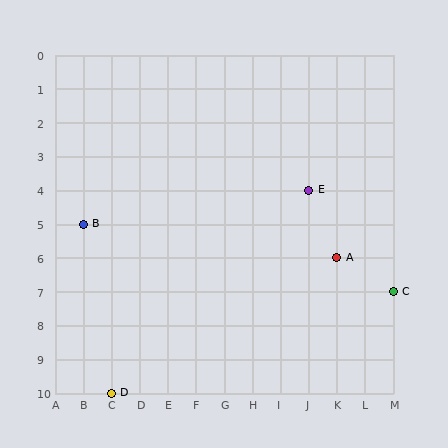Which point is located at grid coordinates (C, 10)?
Point D is at (C, 10).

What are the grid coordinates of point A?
Point A is at grid coordinates (K, 6).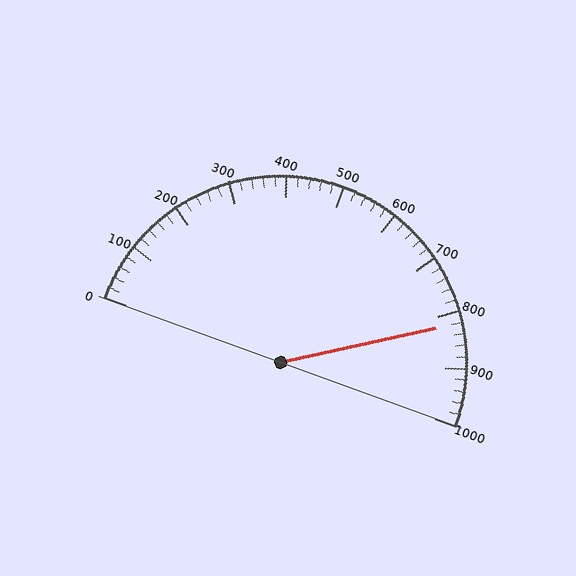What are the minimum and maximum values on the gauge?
The gauge ranges from 0 to 1000.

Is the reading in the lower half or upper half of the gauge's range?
The reading is in the upper half of the range (0 to 1000).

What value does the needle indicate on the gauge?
The needle indicates approximately 820.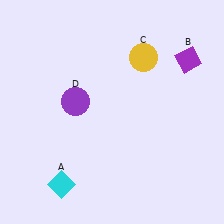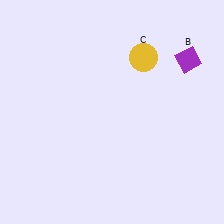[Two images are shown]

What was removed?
The purple circle (D), the cyan diamond (A) were removed in Image 2.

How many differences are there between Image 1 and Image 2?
There are 2 differences between the two images.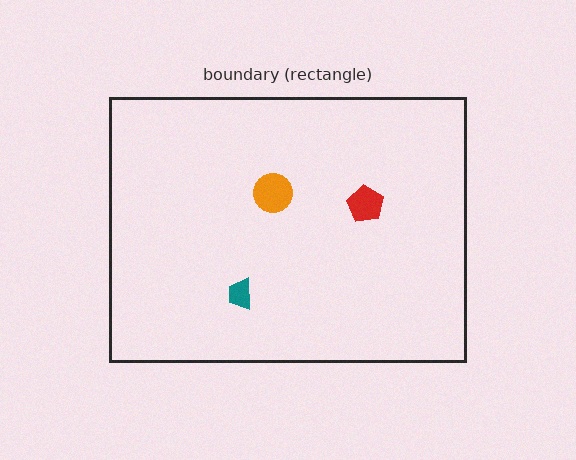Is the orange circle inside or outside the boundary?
Inside.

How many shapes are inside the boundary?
3 inside, 0 outside.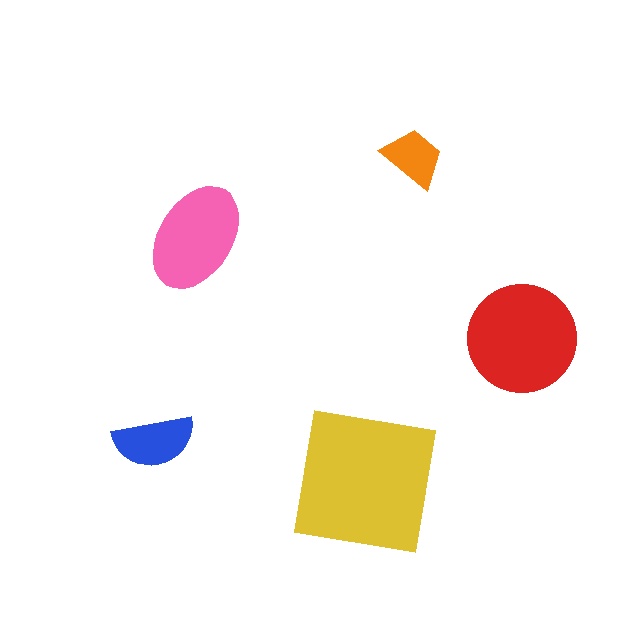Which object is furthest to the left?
The blue semicircle is leftmost.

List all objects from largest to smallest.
The yellow square, the red circle, the pink ellipse, the blue semicircle, the orange trapezoid.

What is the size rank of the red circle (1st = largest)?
2nd.